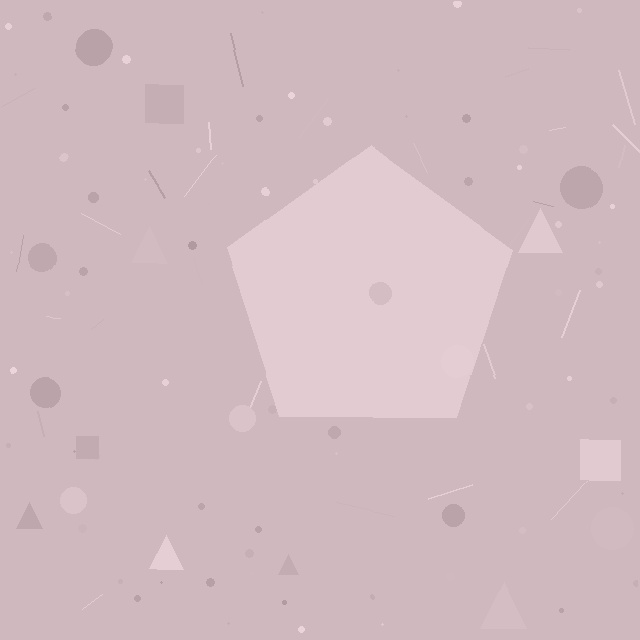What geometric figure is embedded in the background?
A pentagon is embedded in the background.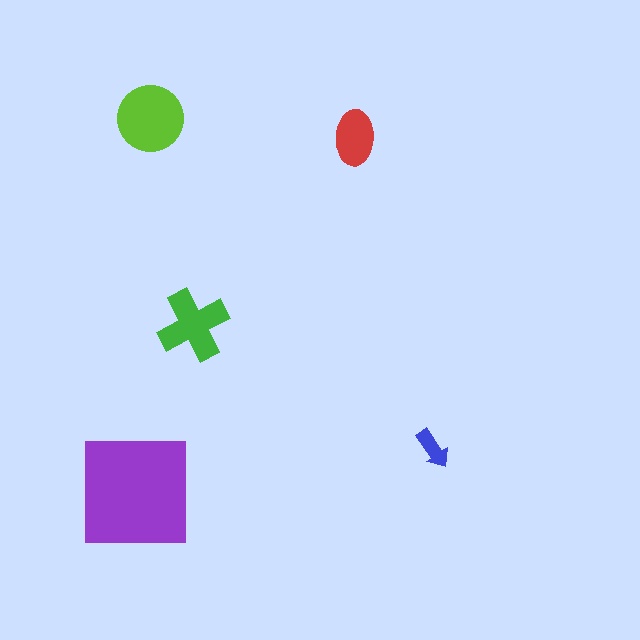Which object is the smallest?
The blue arrow.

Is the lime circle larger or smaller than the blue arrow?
Larger.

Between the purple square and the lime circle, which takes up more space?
The purple square.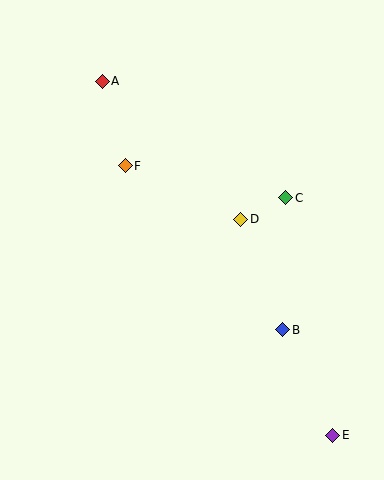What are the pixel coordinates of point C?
Point C is at (286, 198).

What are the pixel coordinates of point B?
Point B is at (283, 330).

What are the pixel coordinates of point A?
Point A is at (102, 81).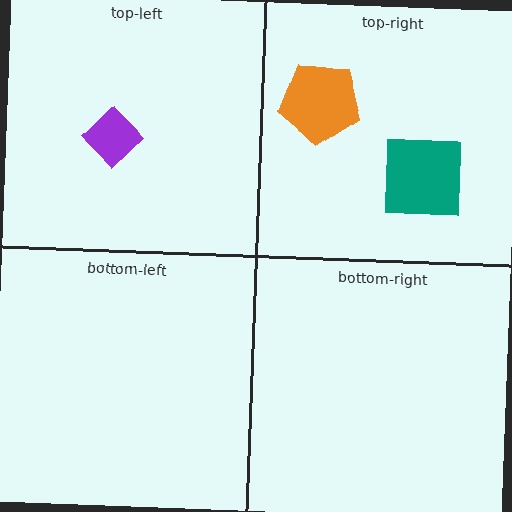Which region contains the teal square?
The top-right region.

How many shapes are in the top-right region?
2.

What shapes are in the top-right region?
The teal square, the orange pentagon.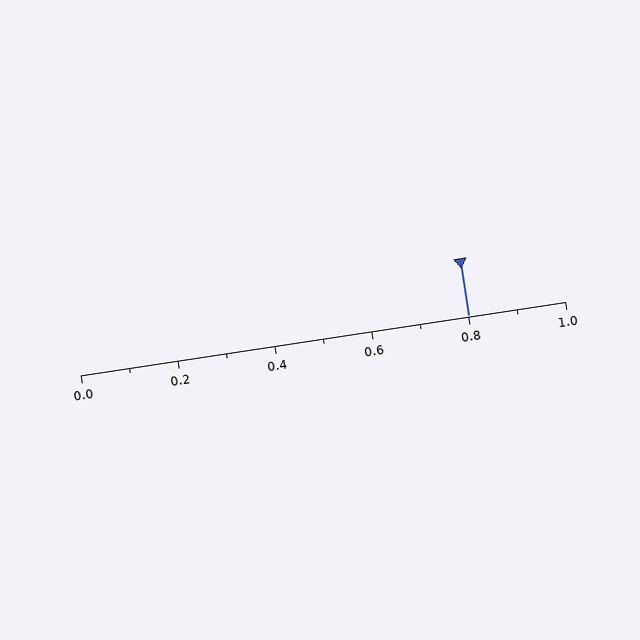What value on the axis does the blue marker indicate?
The marker indicates approximately 0.8.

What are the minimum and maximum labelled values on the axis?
The axis runs from 0.0 to 1.0.